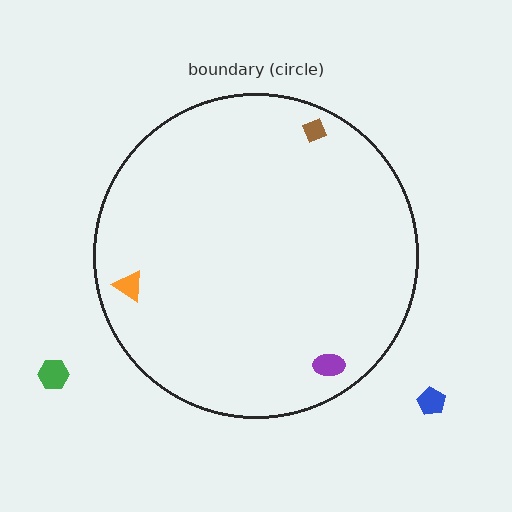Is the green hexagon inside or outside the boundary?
Outside.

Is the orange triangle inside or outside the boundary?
Inside.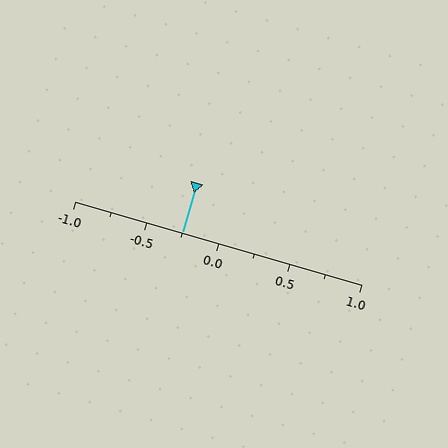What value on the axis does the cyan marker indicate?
The marker indicates approximately -0.25.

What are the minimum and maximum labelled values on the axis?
The axis runs from -1.0 to 1.0.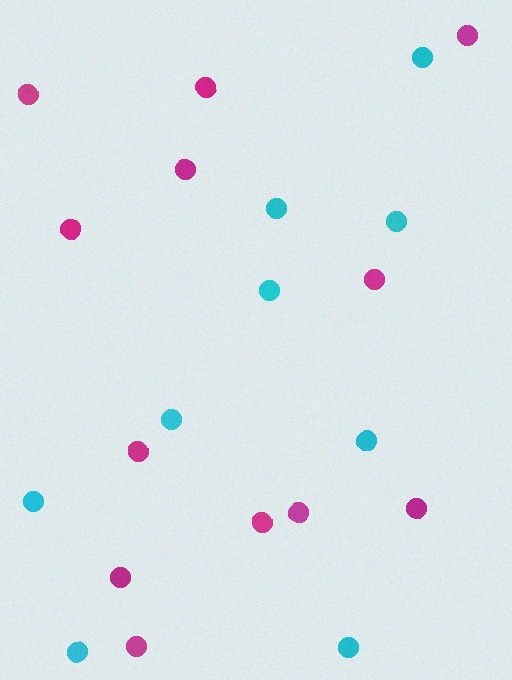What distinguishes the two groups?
There are 2 groups: one group of magenta circles (12) and one group of cyan circles (9).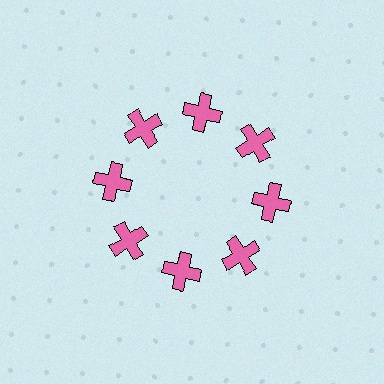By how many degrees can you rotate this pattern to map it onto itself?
The pattern maps onto itself every 45 degrees of rotation.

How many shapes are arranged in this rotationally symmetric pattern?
There are 8 shapes, arranged in 8 groups of 1.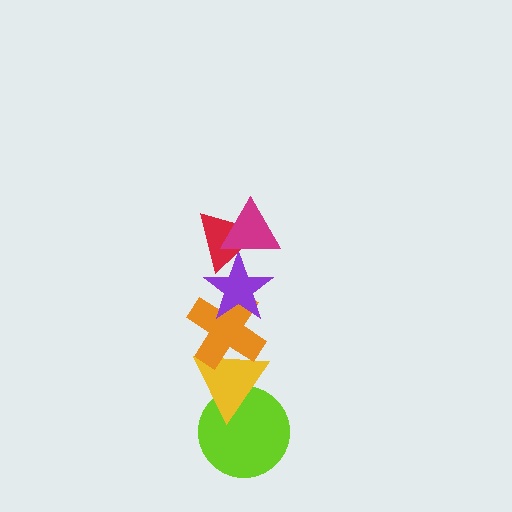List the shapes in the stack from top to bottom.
From top to bottom: the magenta triangle, the red triangle, the purple star, the orange cross, the yellow triangle, the lime circle.